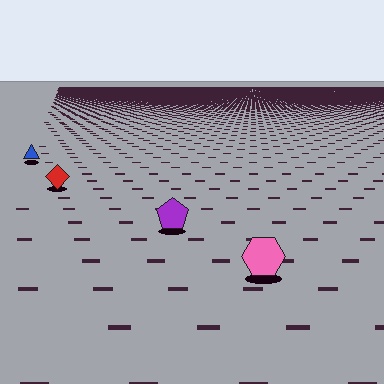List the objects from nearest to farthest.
From nearest to farthest: the pink hexagon, the purple pentagon, the red diamond, the blue triangle.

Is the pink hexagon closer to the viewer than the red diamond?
Yes. The pink hexagon is closer — you can tell from the texture gradient: the ground texture is coarser near it.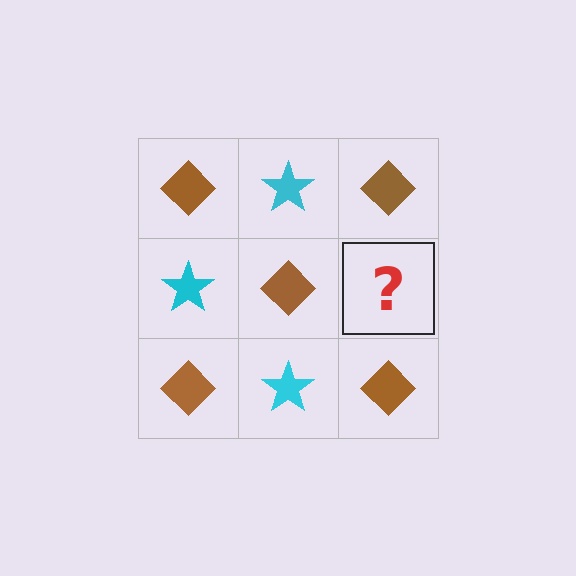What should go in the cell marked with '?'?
The missing cell should contain a cyan star.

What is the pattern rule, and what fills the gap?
The rule is that it alternates brown diamond and cyan star in a checkerboard pattern. The gap should be filled with a cyan star.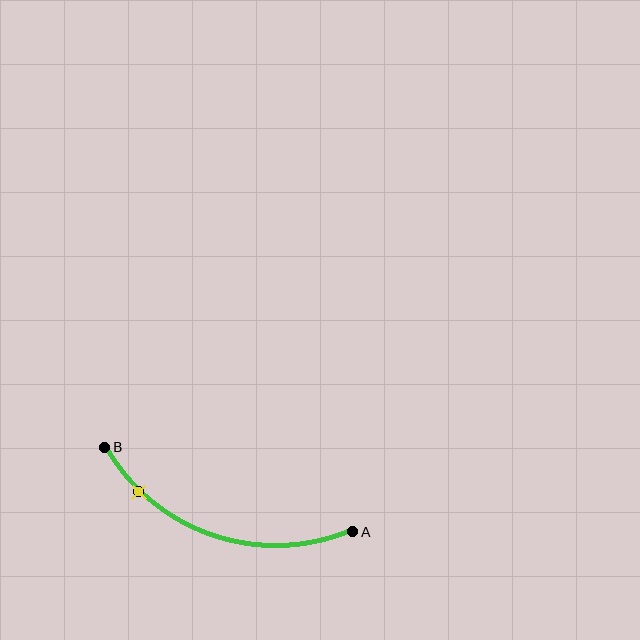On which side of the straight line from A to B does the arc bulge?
The arc bulges below the straight line connecting A and B.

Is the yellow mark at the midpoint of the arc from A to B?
No. The yellow mark lies on the arc but is closer to endpoint B. The arc midpoint would be at the point on the curve equidistant along the arc from both A and B.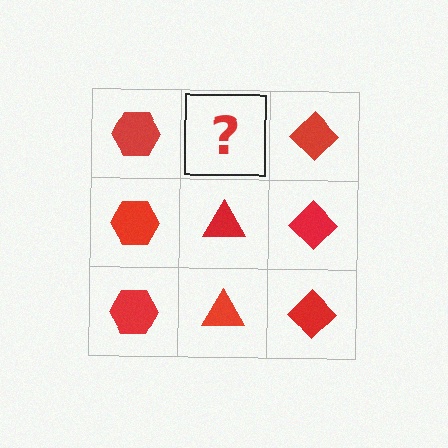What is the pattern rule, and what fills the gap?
The rule is that each column has a consistent shape. The gap should be filled with a red triangle.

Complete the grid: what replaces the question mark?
The question mark should be replaced with a red triangle.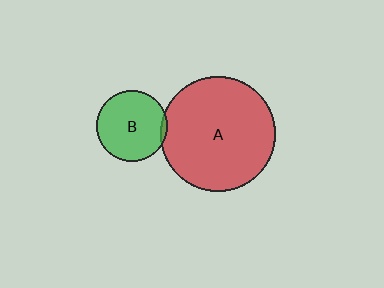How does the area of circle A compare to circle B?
Approximately 2.6 times.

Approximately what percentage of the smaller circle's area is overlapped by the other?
Approximately 5%.